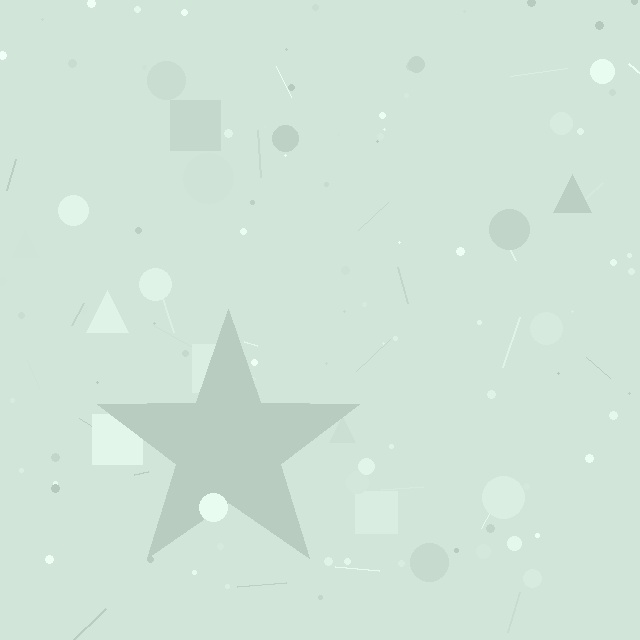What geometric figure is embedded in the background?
A star is embedded in the background.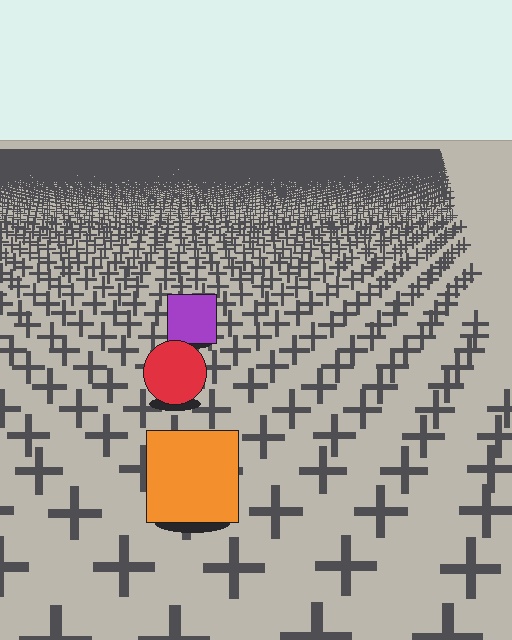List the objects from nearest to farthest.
From nearest to farthest: the orange square, the red circle, the purple square.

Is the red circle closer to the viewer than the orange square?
No. The orange square is closer — you can tell from the texture gradient: the ground texture is coarser near it.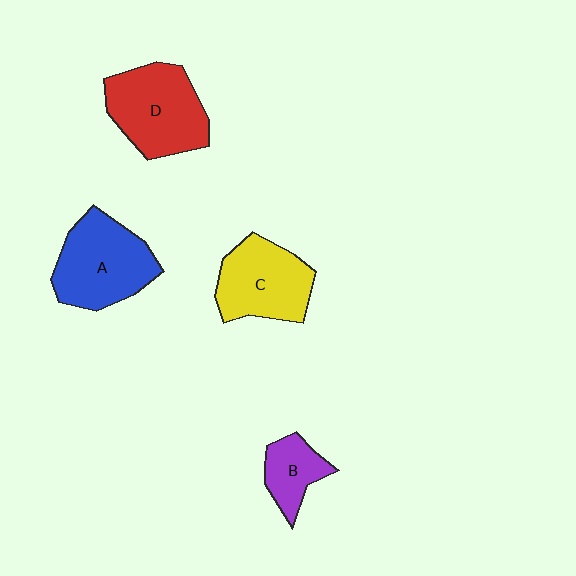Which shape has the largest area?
Shape D (red).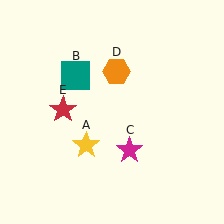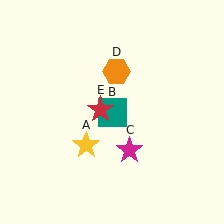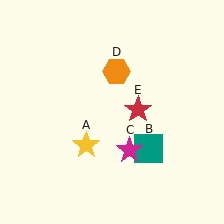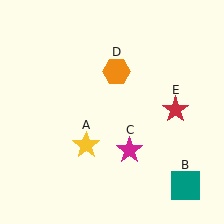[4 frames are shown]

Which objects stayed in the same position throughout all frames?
Yellow star (object A) and magenta star (object C) and orange hexagon (object D) remained stationary.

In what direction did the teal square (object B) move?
The teal square (object B) moved down and to the right.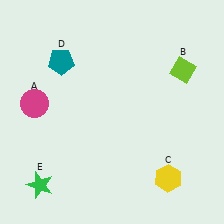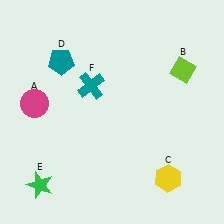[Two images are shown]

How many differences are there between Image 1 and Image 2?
There is 1 difference between the two images.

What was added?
A teal cross (F) was added in Image 2.